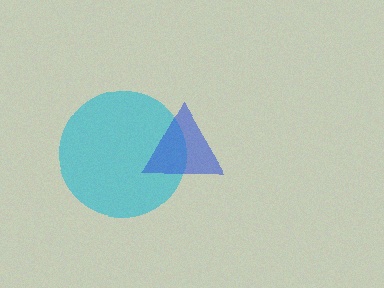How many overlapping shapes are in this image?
There are 2 overlapping shapes in the image.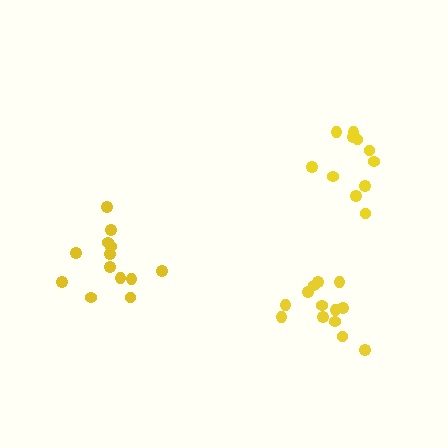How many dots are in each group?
Group 1: 13 dots, Group 2: 11 dots, Group 3: 13 dots (37 total).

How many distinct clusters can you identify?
There are 3 distinct clusters.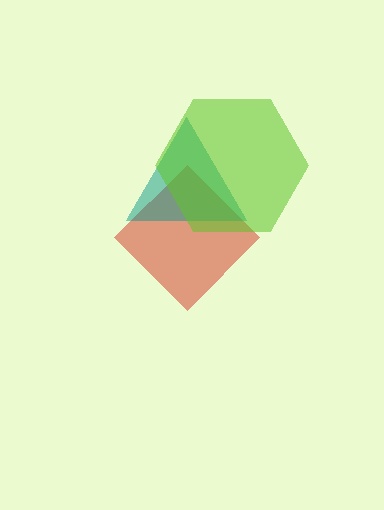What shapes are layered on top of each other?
The layered shapes are: a red diamond, a teal triangle, a lime hexagon.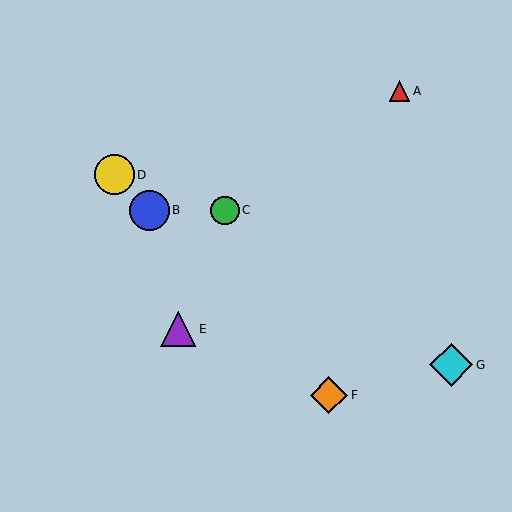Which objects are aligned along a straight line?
Objects B, D, F are aligned along a straight line.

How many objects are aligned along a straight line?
3 objects (B, D, F) are aligned along a straight line.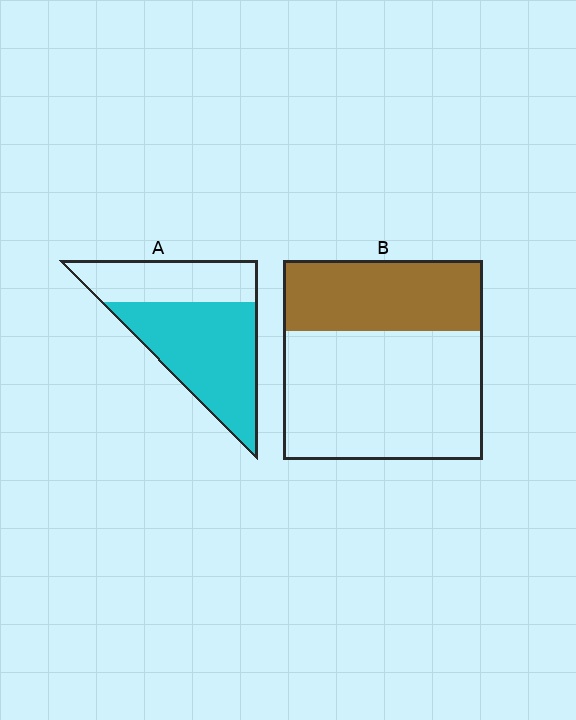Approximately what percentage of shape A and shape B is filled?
A is approximately 65% and B is approximately 35%.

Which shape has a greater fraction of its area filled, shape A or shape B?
Shape A.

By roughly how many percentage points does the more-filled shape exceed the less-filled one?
By roughly 25 percentage points (A over B).